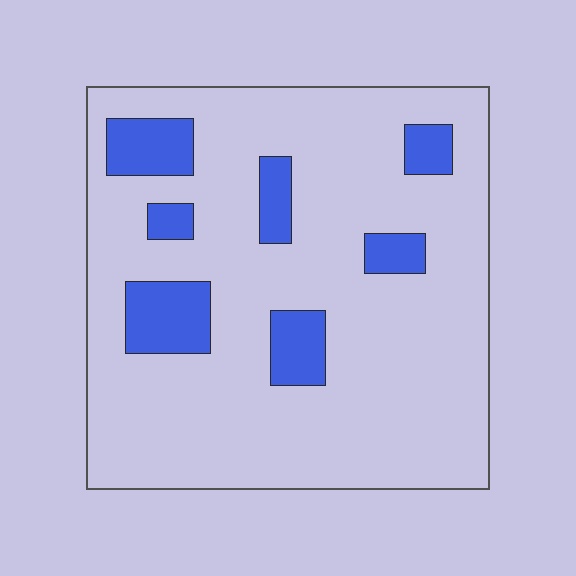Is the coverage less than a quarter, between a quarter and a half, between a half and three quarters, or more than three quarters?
Less than a quarter.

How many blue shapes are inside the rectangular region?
7.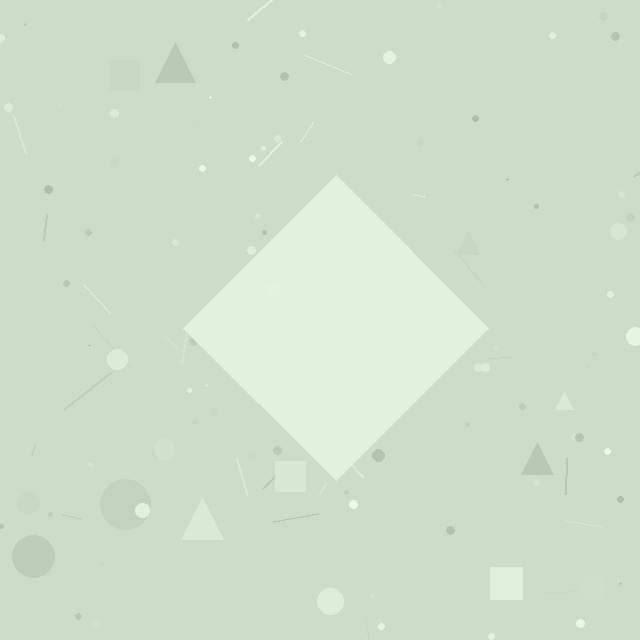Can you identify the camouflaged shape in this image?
The camouflaged shape is a diamond.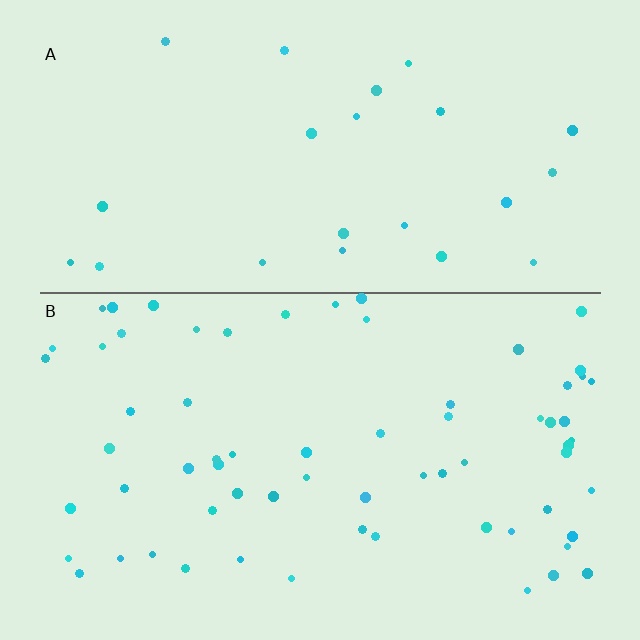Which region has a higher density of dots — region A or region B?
B (the bottom).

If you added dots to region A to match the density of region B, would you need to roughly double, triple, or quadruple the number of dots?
Approximately triple.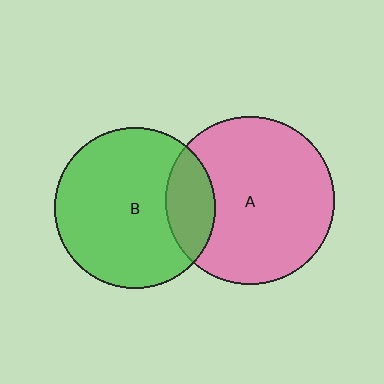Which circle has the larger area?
Circle A (pink).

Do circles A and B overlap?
Yes.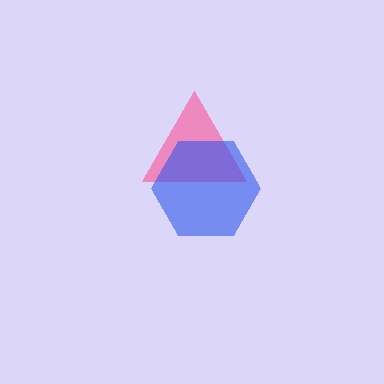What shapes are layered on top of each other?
The layered shapes are: a pink triangle, a blue hexagon.